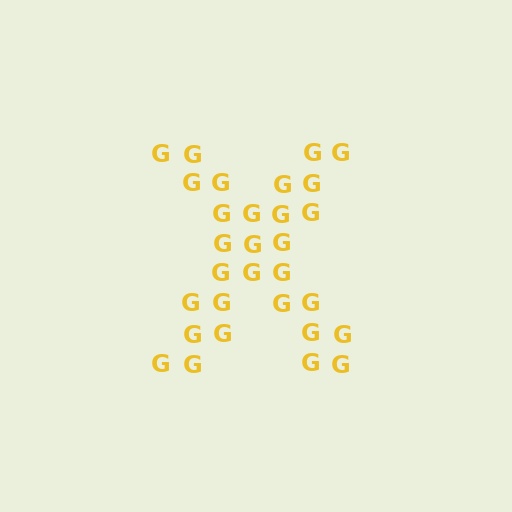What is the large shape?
The large shape is the letter X.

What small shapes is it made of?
It is made of small letter G's.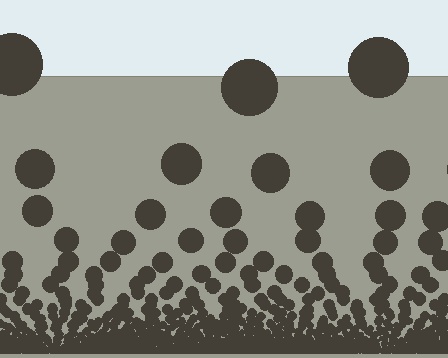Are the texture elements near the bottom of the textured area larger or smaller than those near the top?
Smaller. The gradient is inverted — elements near the bottom are smaller and denser.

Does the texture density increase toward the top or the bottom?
Density increases toward the bottom.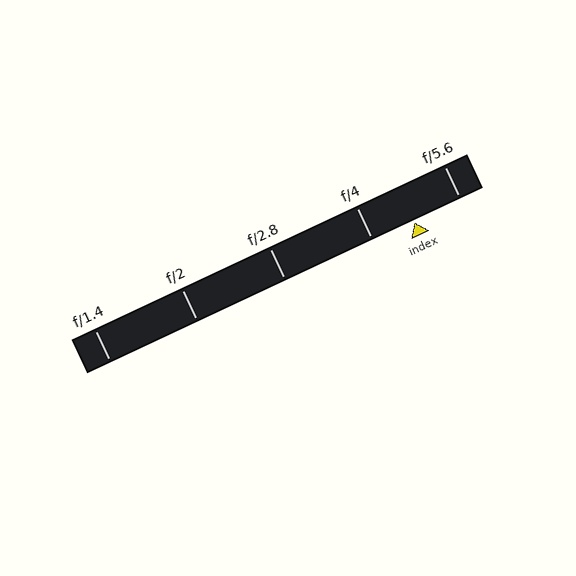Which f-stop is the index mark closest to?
The index mark is closest to f/4.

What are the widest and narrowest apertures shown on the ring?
The widest aperture shown is f/1.4 and the narrowest is f/5.6.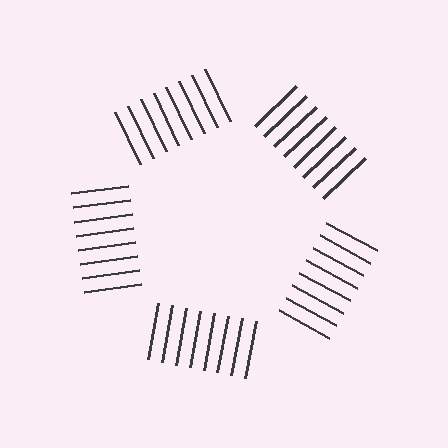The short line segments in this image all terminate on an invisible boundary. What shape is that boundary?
An illusory pentagon — the line segments terminate on its edges but no continuous stroke is drawn.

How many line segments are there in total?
40 — 8 along each of the 5 edges.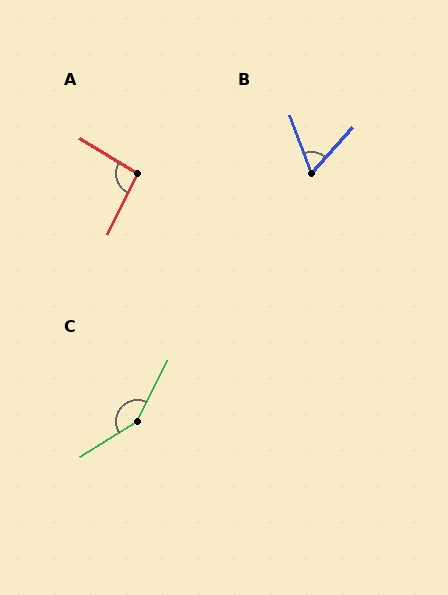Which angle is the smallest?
B, at approximately 62 degrees.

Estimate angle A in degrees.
Approximately 96 degrees.